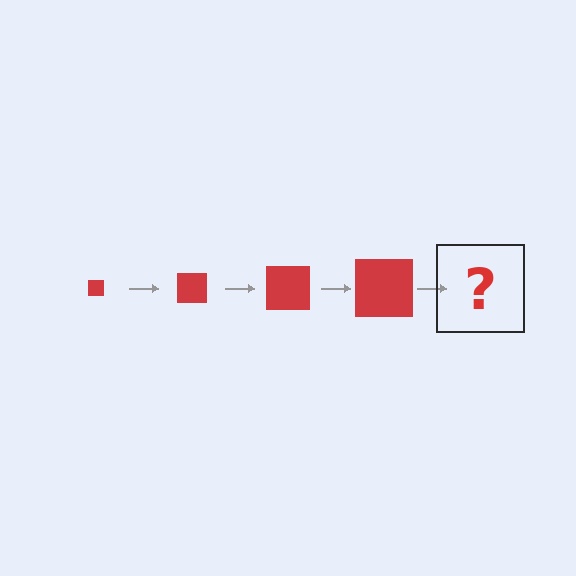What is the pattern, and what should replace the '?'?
The pattern is that the square gets progressively larger each step. The '?' should be a red square, larger than the previous one.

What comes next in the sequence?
The next element should be a red square, larger than the previous one.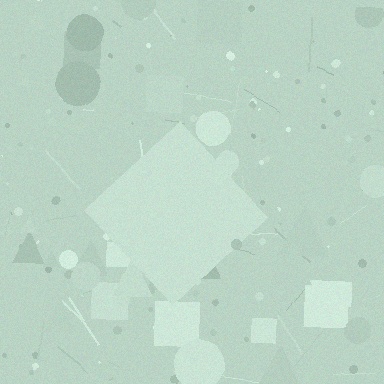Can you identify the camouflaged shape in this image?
The camouflaged shape is a diamond.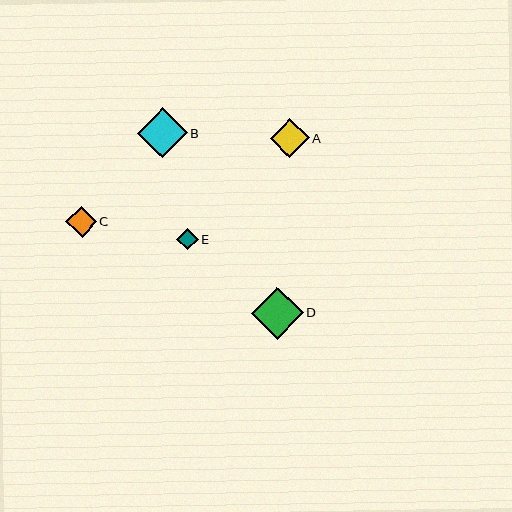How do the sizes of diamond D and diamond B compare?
Diamond D and diamond B are approximately the same size.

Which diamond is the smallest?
Diamond E is the smallest with a size of approximately 21 pixels.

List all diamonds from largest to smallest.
From largest to smallest: D, B, A, C, E.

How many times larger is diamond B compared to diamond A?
Diamond B is approximately 1.3 times the size of diamond A.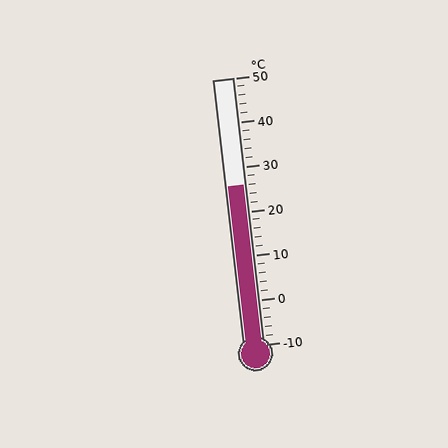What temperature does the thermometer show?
The thermometer shows approximately 26°C.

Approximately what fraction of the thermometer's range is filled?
The thermometer is filled to approximately 60% of its range.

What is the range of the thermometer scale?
The thermometer scale ranges from -10°C to 50°C.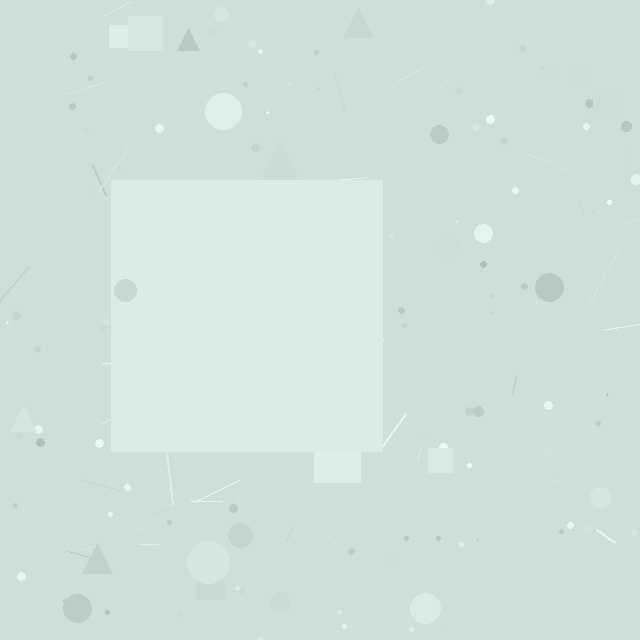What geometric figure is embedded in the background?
A square is embedded in the background.